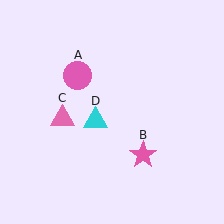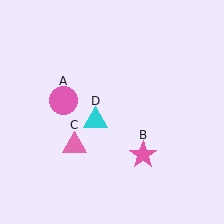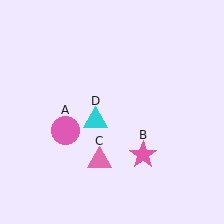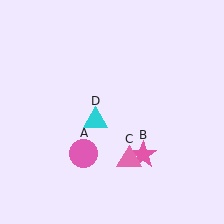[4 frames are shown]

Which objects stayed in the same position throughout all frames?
Pink star (object B) and cyan triangle (object D) remained stationary.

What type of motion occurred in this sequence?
The pink circle (object A), pink triangle (object C) rotated counterclockwise around the center of the scene.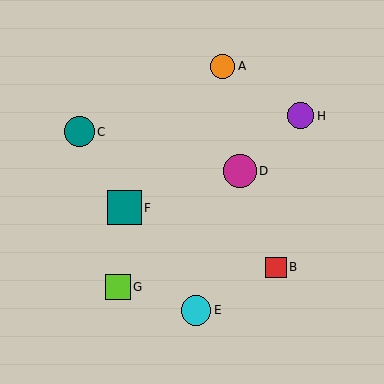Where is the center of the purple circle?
The center of the purple circle is at (301, 116).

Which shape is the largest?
The teal square (labeled F) is the largest.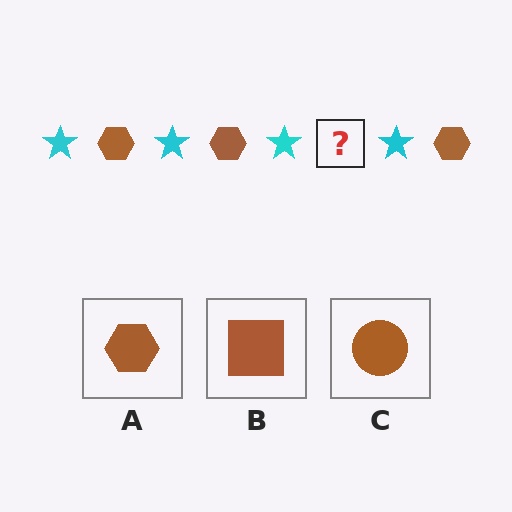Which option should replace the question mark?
Option A.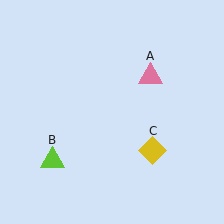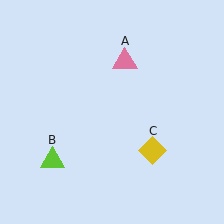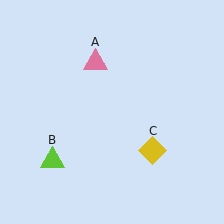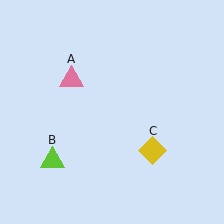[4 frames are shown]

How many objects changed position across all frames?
1 object changed position: pink triangle (object A).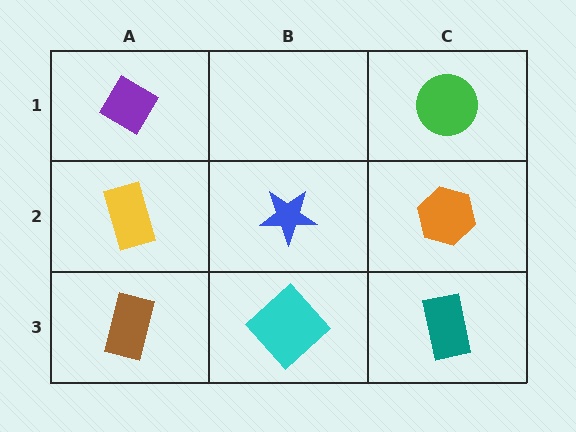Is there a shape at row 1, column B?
No, that cell is empty.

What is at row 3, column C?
A teal rectangle.